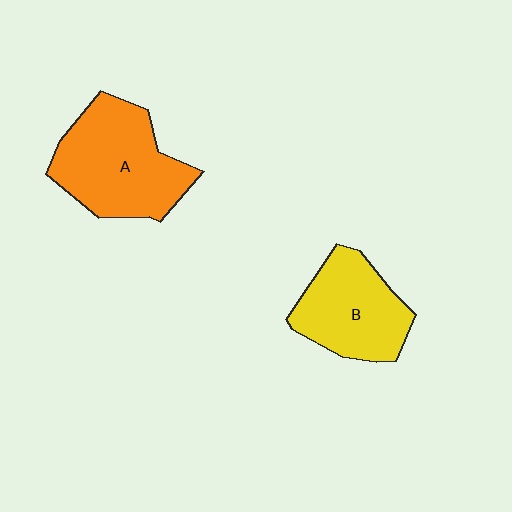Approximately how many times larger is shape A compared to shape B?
Approximately 1.3 times.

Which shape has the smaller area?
Shape B (yellow).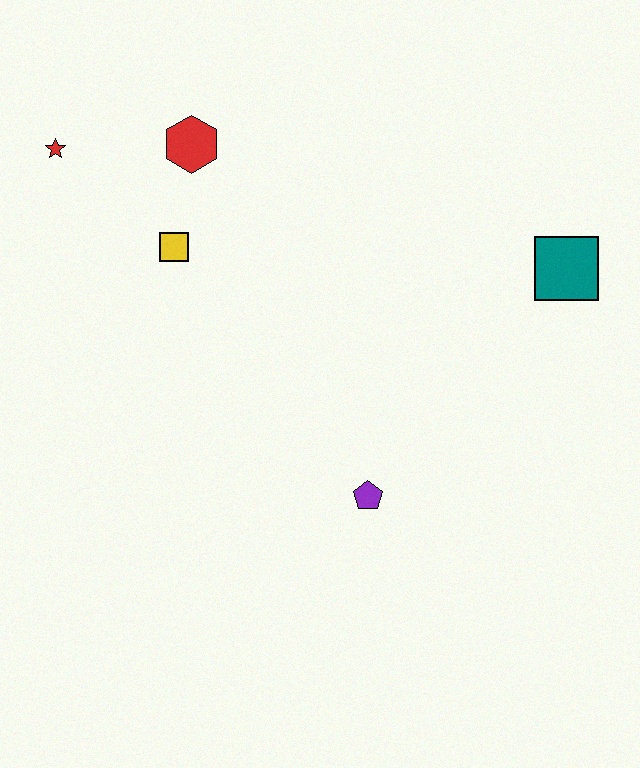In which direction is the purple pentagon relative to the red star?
The purple pentagon is below the red star.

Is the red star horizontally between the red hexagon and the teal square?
No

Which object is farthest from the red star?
The teal square is farthest from the red star.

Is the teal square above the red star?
No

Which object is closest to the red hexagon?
The yellow square is closest to the red hexagon.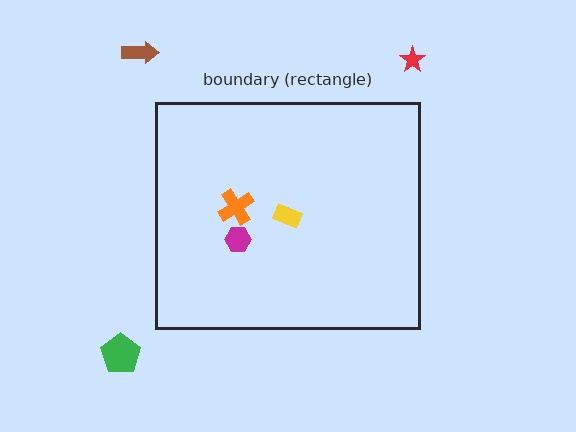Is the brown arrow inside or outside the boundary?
Outside.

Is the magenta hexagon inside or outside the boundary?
Inside.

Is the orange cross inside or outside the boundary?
Inside.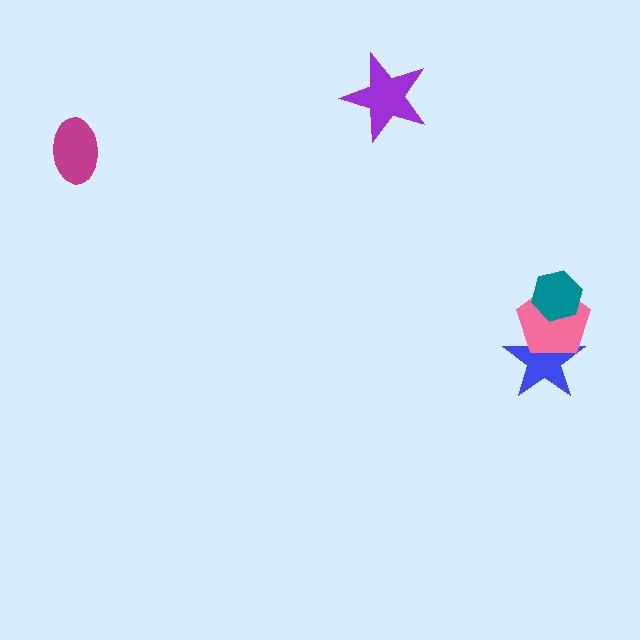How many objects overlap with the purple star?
0 objects overlap with the purple star.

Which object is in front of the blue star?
The pink pentagon is in front of the blue star.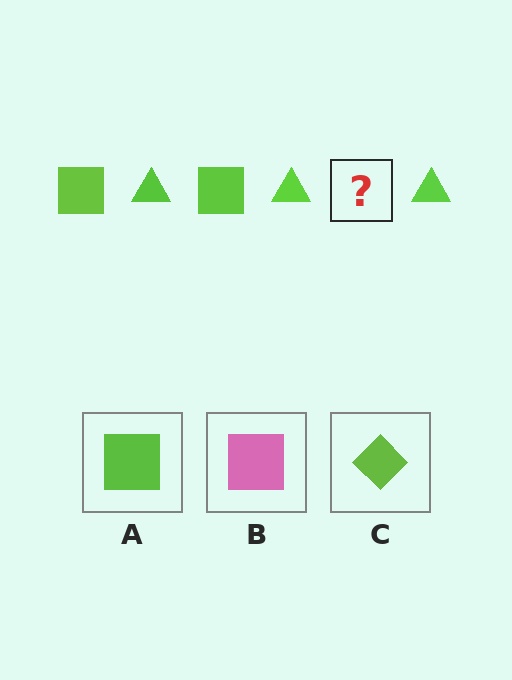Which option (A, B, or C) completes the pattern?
A.